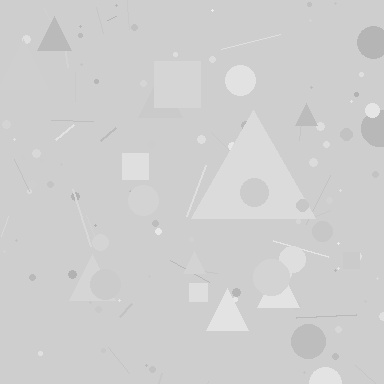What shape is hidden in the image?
A triangle is hidden in the image.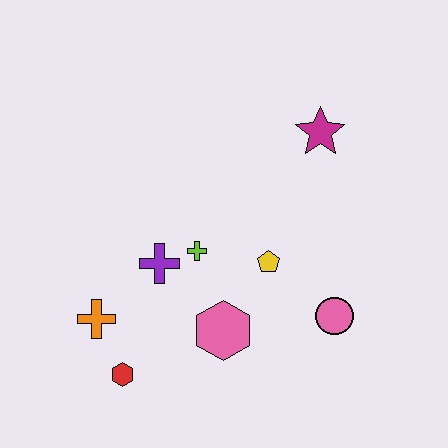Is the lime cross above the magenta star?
No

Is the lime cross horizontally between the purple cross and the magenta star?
Yes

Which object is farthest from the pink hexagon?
The magenta star is farthest from the pink hexagon.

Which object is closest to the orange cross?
The red hexagon is closest to the orange cross.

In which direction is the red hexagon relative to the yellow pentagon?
The red hexagon is to the left of the yellow pentagon.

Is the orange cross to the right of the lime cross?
No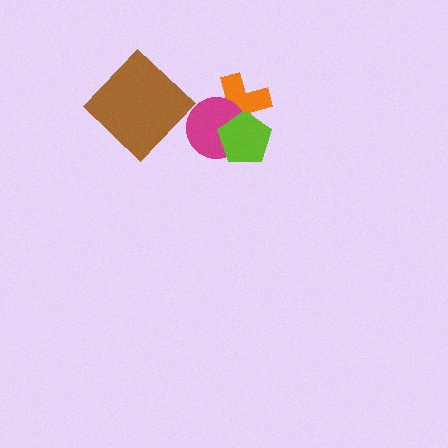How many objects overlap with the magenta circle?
2 objects overlap with the magenta circle.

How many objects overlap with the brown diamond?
0 objects overlap with the brown diamond.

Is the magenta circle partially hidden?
Yes, it is partially covered by another shape.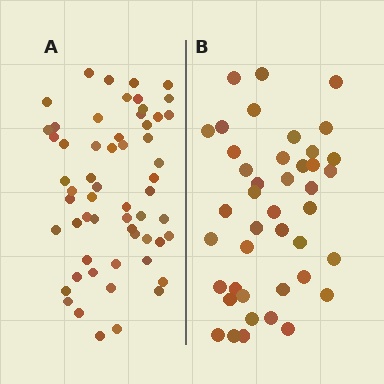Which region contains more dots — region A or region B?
Region A (the left region) has more dots.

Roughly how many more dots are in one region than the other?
Region A has approximately 15 more dots than region B.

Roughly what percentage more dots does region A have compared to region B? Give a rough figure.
About 40% more.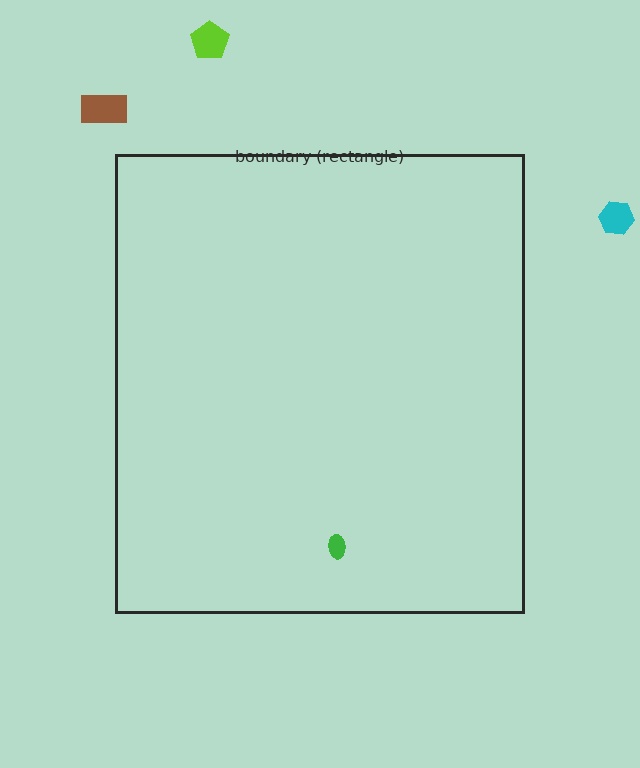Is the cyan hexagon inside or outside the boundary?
Outside.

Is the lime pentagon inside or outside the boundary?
Outside.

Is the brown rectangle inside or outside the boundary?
Outside.